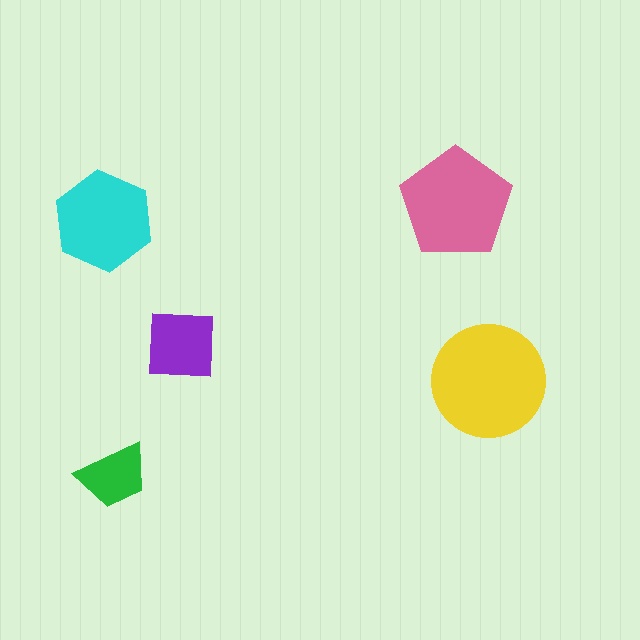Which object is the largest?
The yellow circle.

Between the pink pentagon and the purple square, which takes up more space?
The pink pentagon.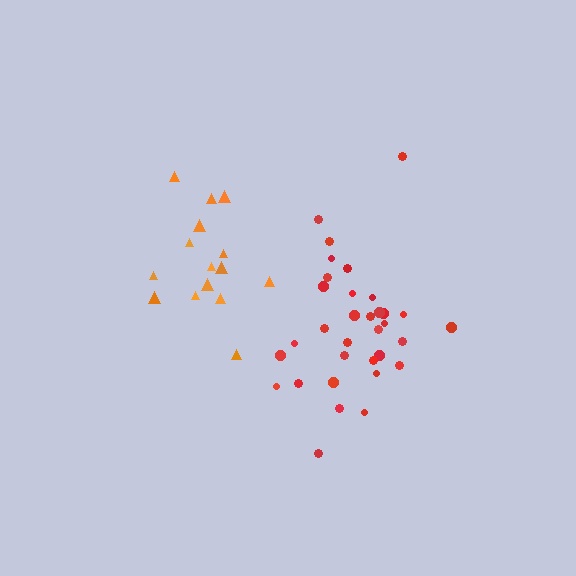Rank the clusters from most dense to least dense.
orange, red.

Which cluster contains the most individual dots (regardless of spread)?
Red (33).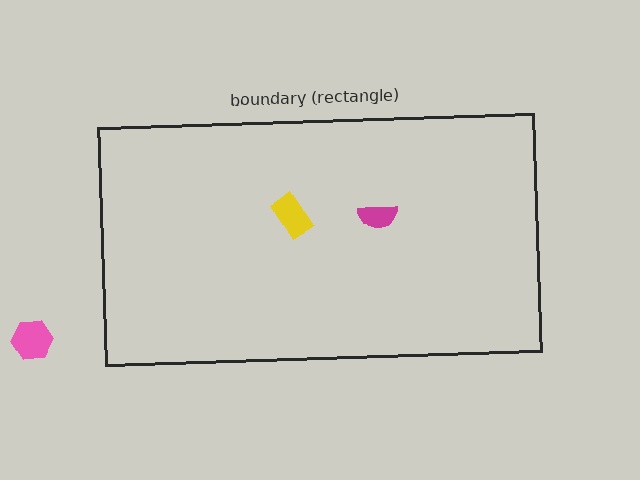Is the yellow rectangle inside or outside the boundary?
Inside.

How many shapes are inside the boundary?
2 inside, 1 outside.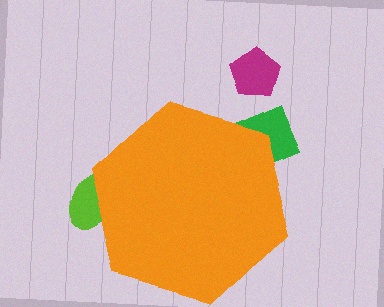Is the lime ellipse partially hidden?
Yes, the lime ellipse is partially hidden behind the orange hexagon.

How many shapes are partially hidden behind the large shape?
2 shapes are partially hidden.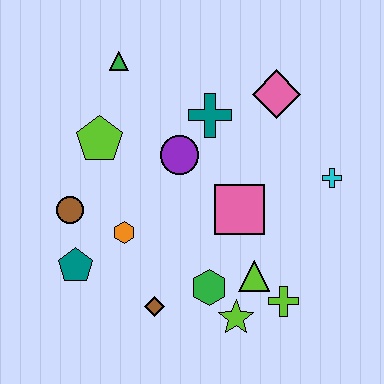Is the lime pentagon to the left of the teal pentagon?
No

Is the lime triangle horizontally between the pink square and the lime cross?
Yes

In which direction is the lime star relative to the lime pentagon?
The lime star is below the lime pentagon.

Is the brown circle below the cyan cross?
Yes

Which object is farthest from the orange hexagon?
The cyan cross is farthest from the orange hexagon.